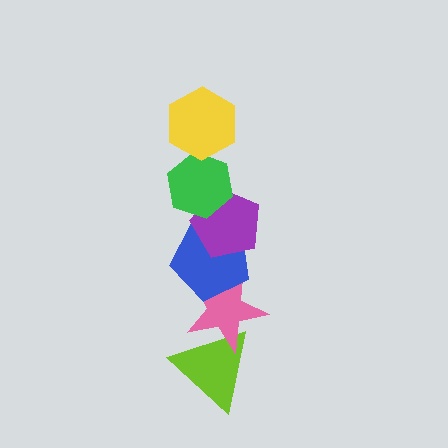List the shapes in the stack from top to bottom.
From top to bottom: the yellow hexagon, the green hexagon, the purple pentagon, the blue pentagon, the pink star, the lime triangle.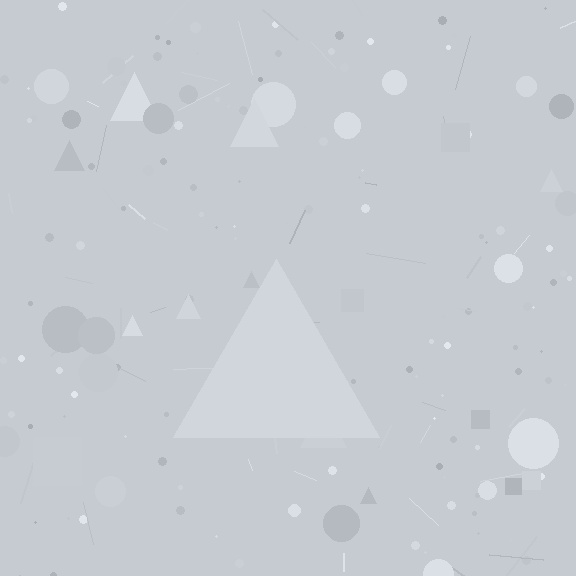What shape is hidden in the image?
A triangle is hidden in the image.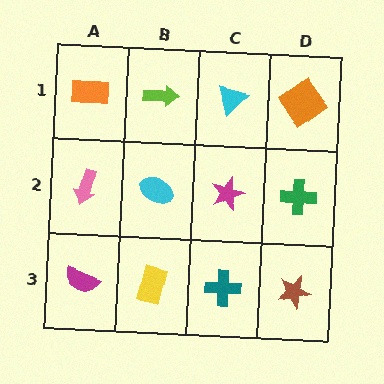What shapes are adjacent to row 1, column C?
A magenta star (row 2, column C), a lime arrow (row 1, column B), an orange diamond (row 1, column D).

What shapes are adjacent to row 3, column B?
A cyan ellipse (row 2, column B), a magenta semicircle (row 3, column A), a teal cross (row 3, column C).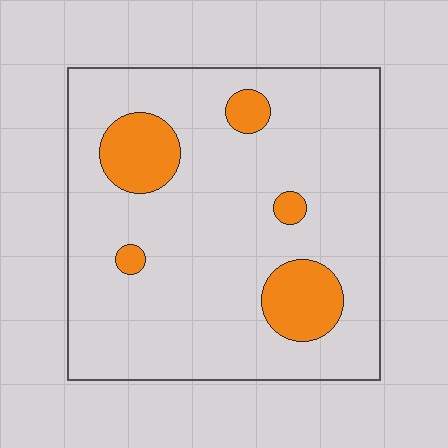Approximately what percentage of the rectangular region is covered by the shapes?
Approximately 15%.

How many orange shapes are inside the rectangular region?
5.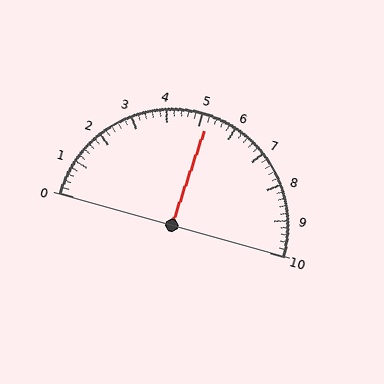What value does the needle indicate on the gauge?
The needle indicates approximately 5.2.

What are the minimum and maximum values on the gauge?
The gauge ranges from 0 to 10.